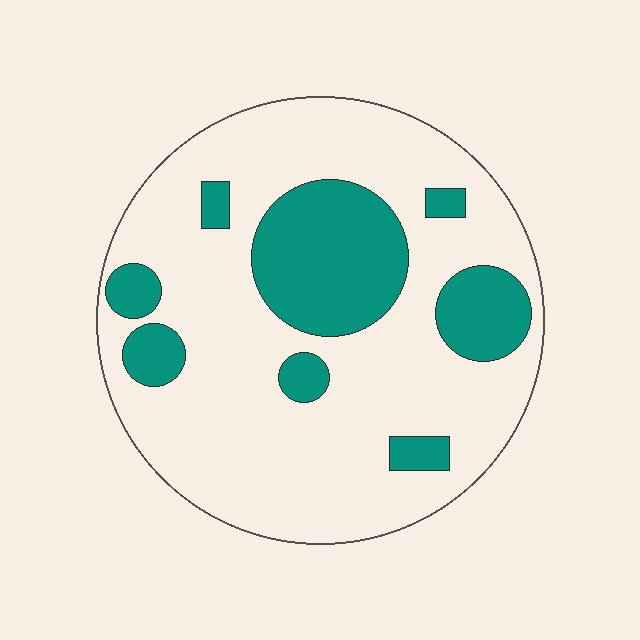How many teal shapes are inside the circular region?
8.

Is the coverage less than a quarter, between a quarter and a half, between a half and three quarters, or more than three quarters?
Less than a quarter.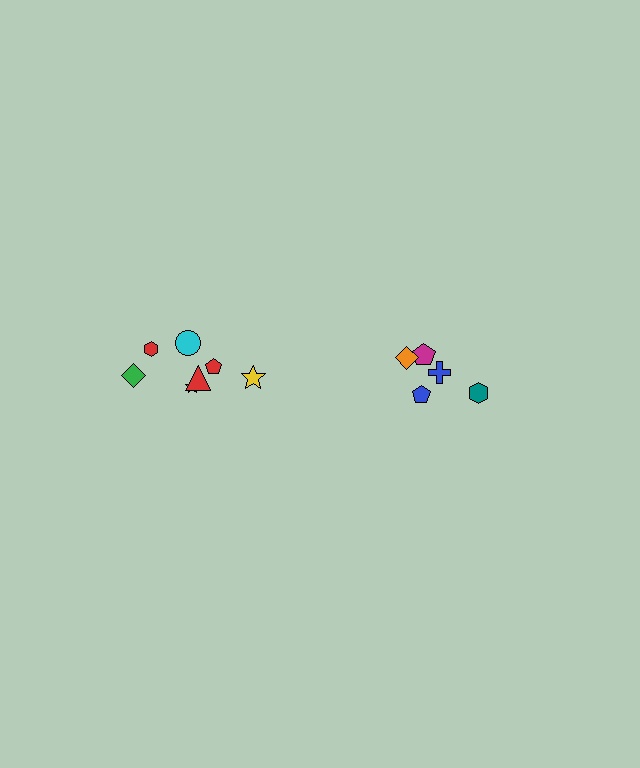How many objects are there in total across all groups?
There are 12 objects.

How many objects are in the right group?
There are 5 objects.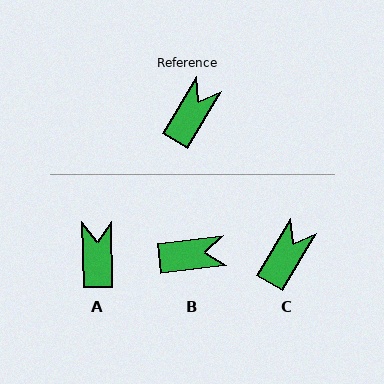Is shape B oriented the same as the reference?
No, it is off by about 52 degrees.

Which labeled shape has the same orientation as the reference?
C.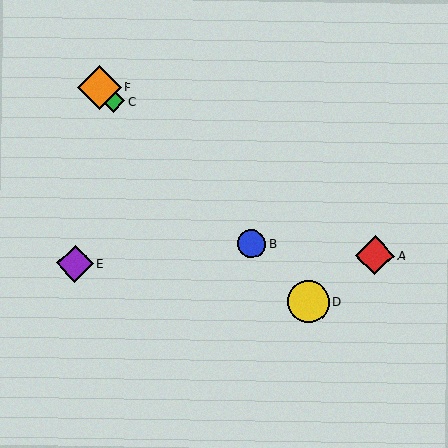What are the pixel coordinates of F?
Object F is at (100, 87).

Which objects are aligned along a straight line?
Objects B, C, D, F are aligned along a straight line.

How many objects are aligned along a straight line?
4 objects (B, C, D, F) are aligned along a straight line.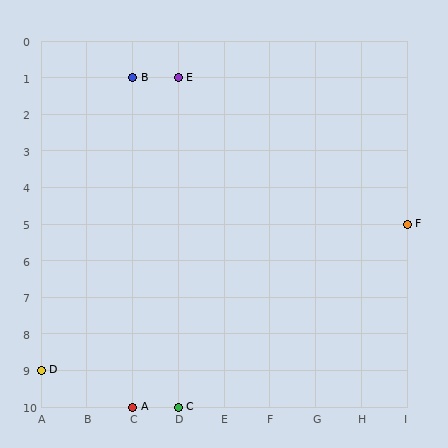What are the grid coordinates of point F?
Point F is at grid coordinates (I, 5).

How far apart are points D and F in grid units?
Points D and F are 8 columns and 4 rows apart (about 8.9 grid units diagonally).